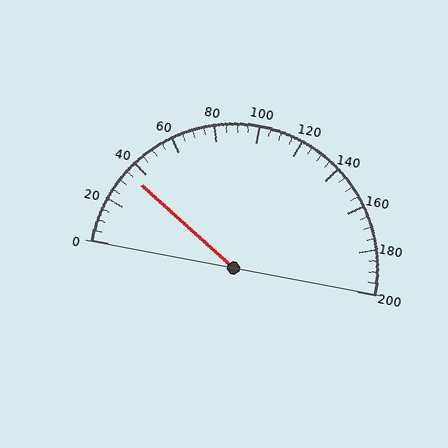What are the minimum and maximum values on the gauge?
The gauge ranges from 0 to 200.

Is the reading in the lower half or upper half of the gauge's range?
The reading is in the lower half of the range (0 to 200).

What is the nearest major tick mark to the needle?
The nearest major tick mark is 40.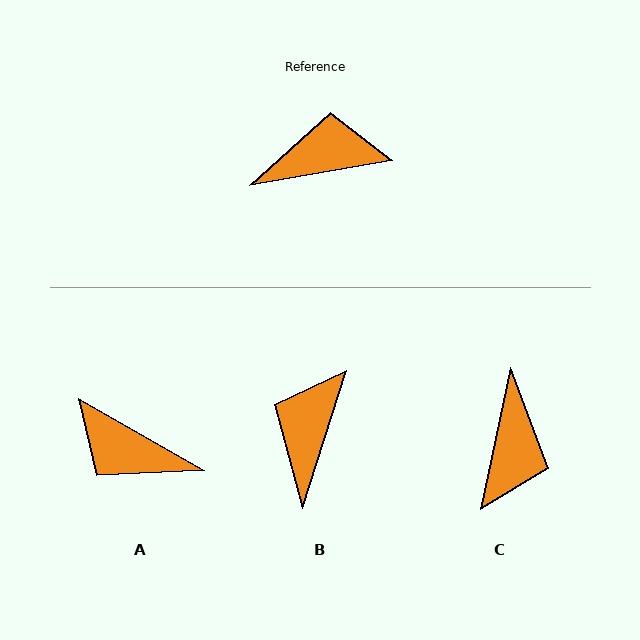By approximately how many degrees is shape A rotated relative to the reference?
Approximately 141 degrees counter-clockwise.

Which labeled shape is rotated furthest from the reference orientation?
A, about 141 degrees away.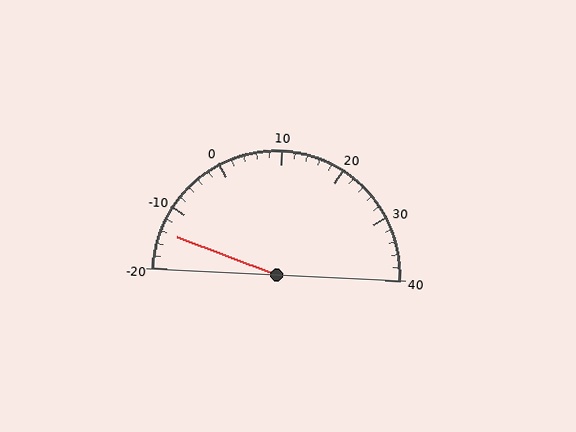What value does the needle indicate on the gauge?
The needle indicates approximately -14.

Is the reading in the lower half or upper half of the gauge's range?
The reading is in the lower half of the range (-20 to 40).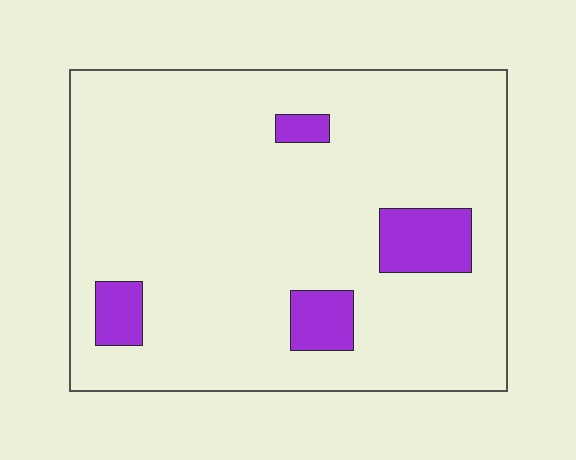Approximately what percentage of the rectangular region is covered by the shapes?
Approximately 10%.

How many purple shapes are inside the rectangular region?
4.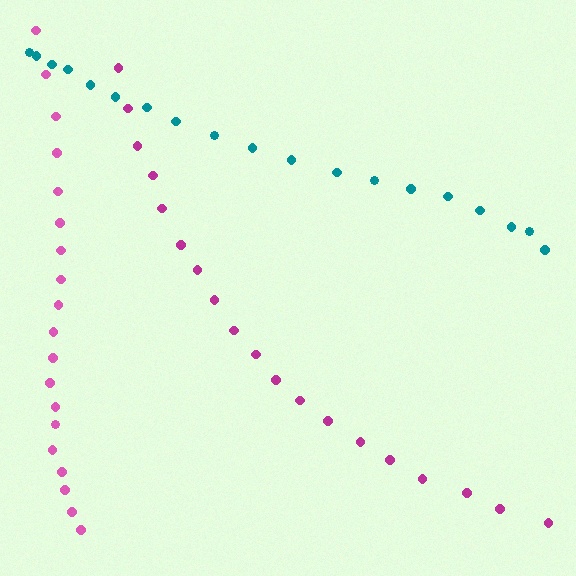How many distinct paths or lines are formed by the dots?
There are 3 distinct paths.